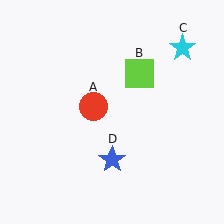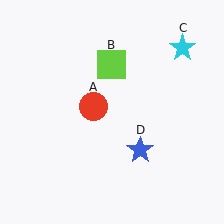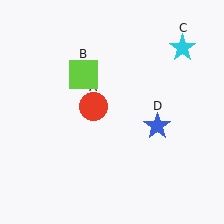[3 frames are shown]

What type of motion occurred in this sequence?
The lime square (object B), blue star (object D) rotated counterclockwise around the center of the scene.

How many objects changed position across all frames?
2 objects changed position: lime square (object B), blue star (object D).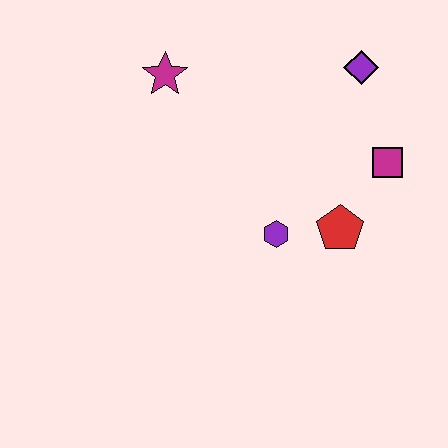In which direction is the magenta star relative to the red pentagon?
The magenta star is to the left of the red pentagon.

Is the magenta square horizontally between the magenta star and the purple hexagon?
No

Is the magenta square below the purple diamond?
Yes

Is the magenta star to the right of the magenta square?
No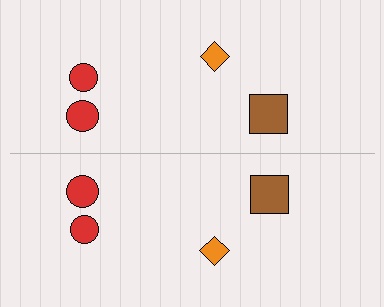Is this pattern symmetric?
Yes, this pattern has bilateral (reflection) symmetry.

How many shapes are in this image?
There are 8 shapes in this image.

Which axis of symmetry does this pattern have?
The pattern has a horizontal axis of symmetry running through the center of the image.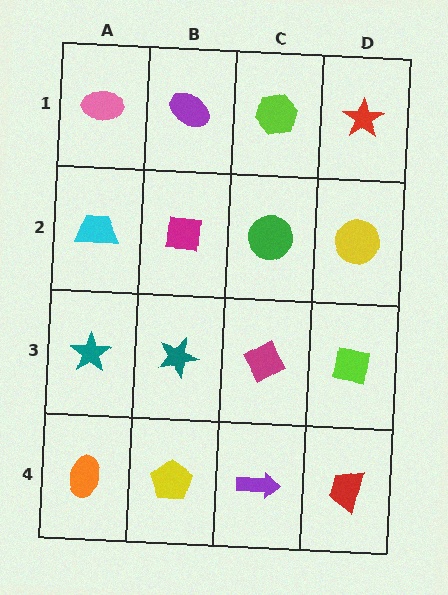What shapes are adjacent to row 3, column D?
A yellow circle (row 2, column D), a red trapezoid (row 4, column D), a magenta diamond (row 3, column C).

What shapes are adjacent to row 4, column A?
A teal star (row 3, column A), a yellow pentagon (row 4, column B).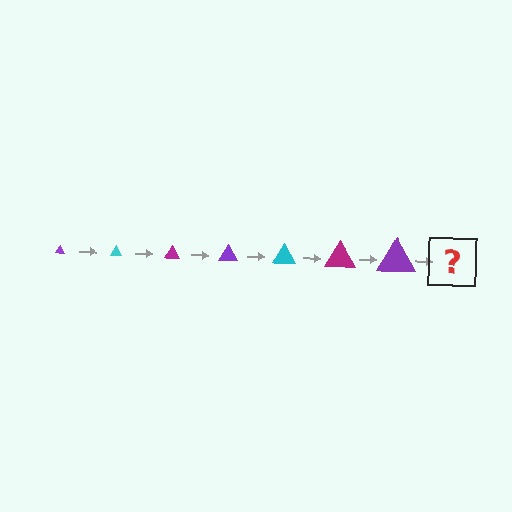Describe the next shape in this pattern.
It should be a cyan triangle, larger than the previous one.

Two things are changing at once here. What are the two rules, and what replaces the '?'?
The two rules are that the triangle grows larger each step and the color cycles through purple, cyan, and magenta. The '?' should be a cyan triangle, larger than the previous one.